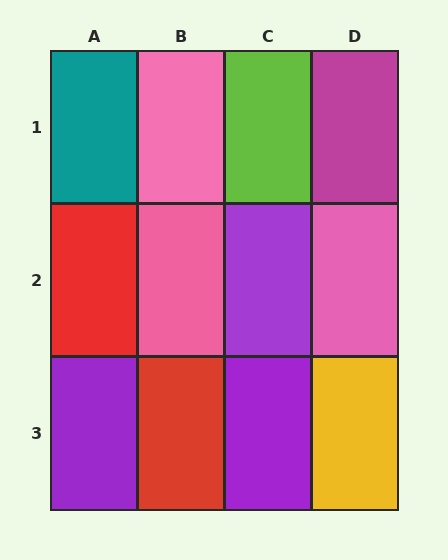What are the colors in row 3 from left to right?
Purple, red, purple, yellow.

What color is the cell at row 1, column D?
Magenta.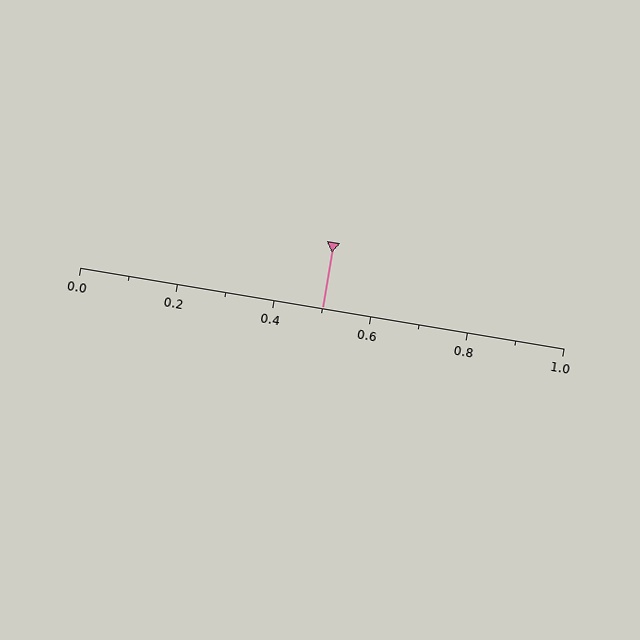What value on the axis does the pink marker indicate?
The marker indicates approximately 0.5.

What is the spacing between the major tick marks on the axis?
The major ticks are spaced 0.2 apart.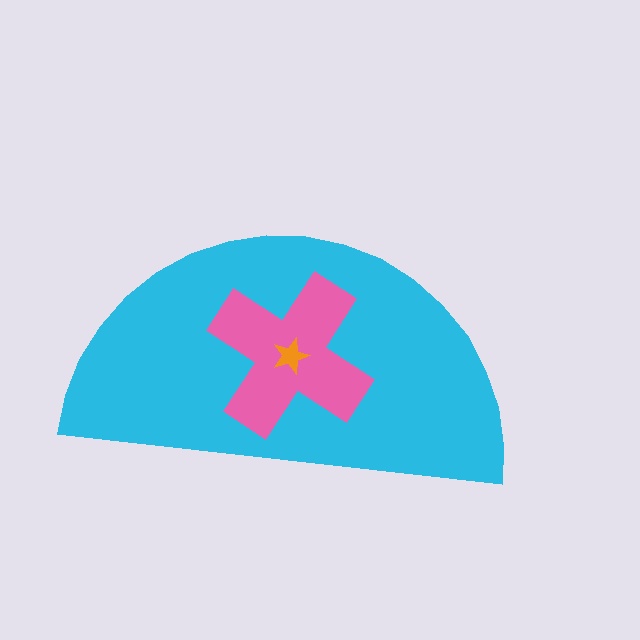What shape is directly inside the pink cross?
The orange star.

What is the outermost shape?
The cyan semicircle.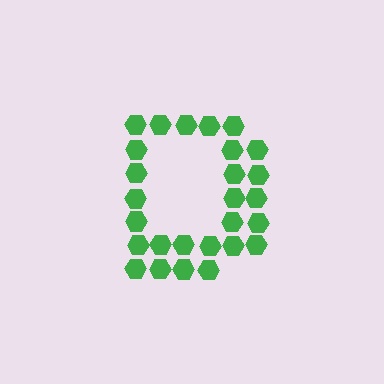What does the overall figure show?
The overall figure shows the letter D.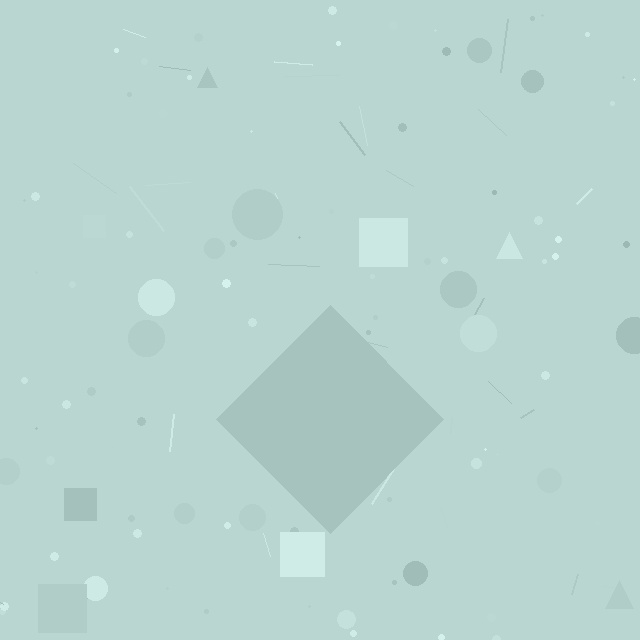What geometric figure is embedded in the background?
A diamond is embedded in the background.